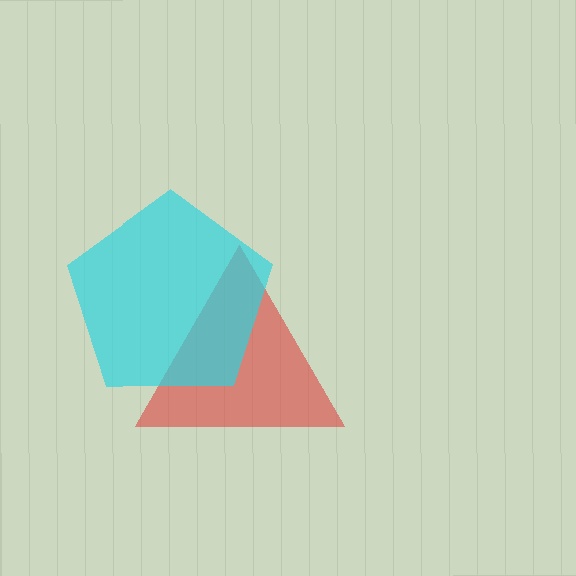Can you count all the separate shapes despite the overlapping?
Yes, there are 2 separate shapes.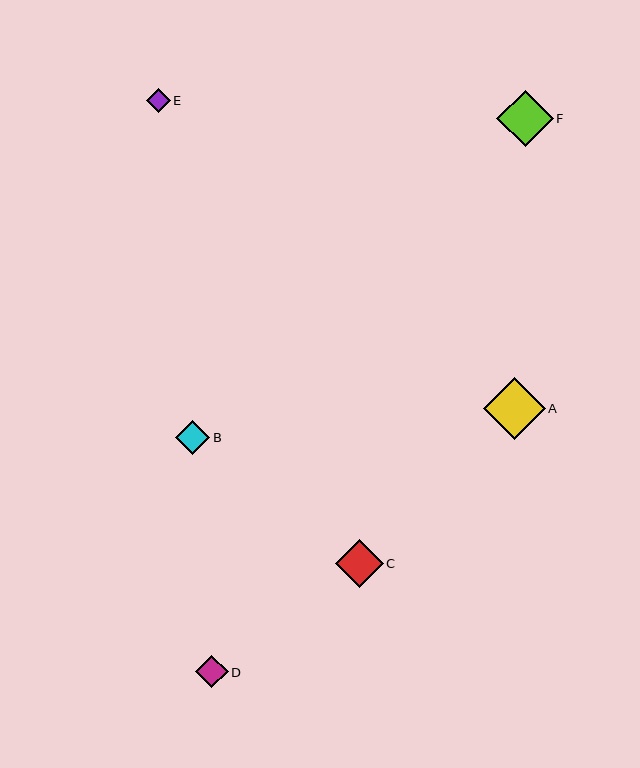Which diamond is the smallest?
Diamond E is the smallest with a size of approximately 24 pixels.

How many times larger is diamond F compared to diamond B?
Diamond F is approximately 1.6 times the size of diamond B.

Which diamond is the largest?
Diamond A is the largest with a size of approximately 62 pixels.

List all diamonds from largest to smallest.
From largest to smallest: A, F, C, B, D, E.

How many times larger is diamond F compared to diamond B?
Diamond F is approximately 1.6 times the size of diamond B.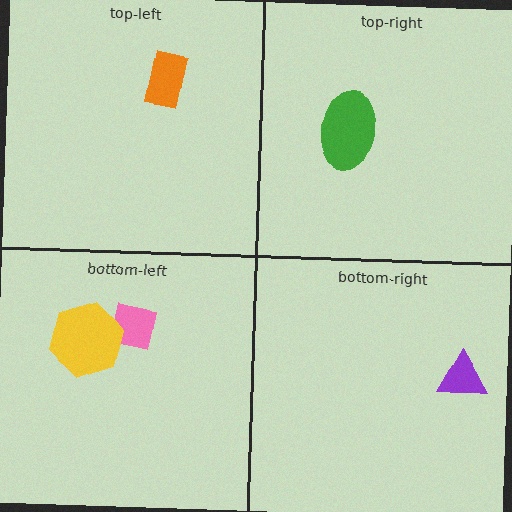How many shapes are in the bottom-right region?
1.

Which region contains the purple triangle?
The bottom-right region.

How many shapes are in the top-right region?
1.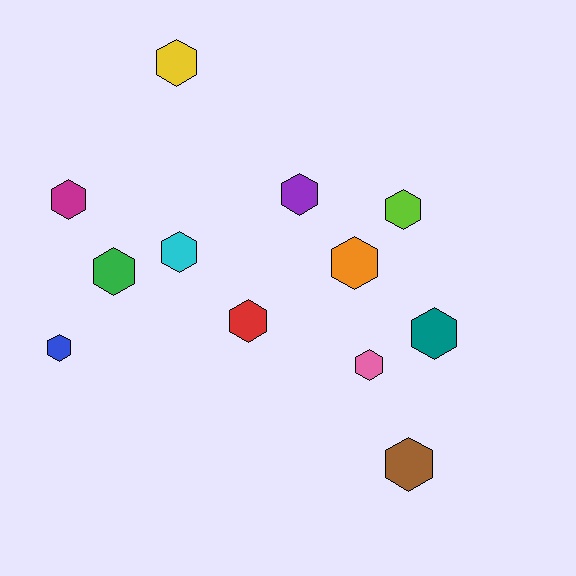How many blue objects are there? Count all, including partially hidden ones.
There is 1 blue object.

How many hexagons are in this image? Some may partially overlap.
There are 12 hexagons.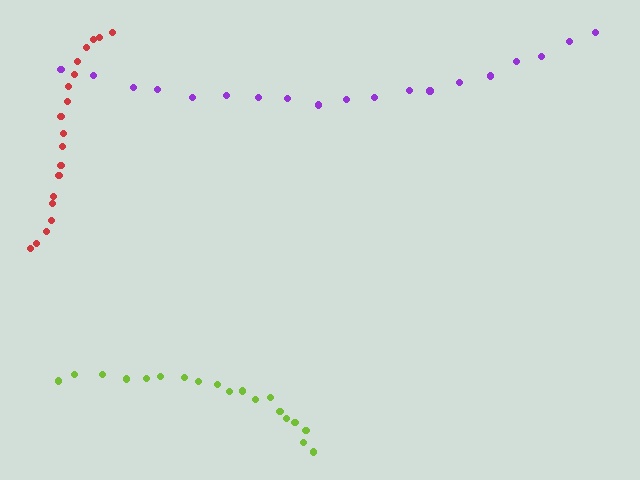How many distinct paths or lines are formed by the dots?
There are 3 distinct paths.